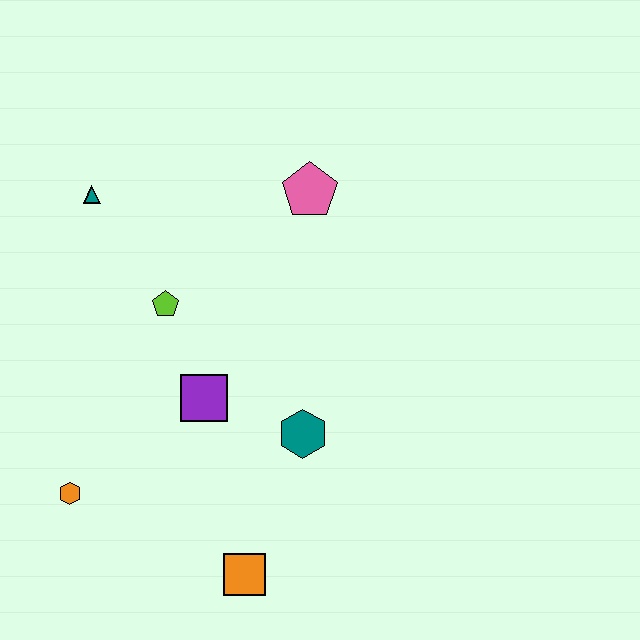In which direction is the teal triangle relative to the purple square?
The teal triangle is above the purple square.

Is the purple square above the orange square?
Yes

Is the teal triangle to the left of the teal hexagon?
Yes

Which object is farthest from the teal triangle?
The orange square is farthest from the teal triangle.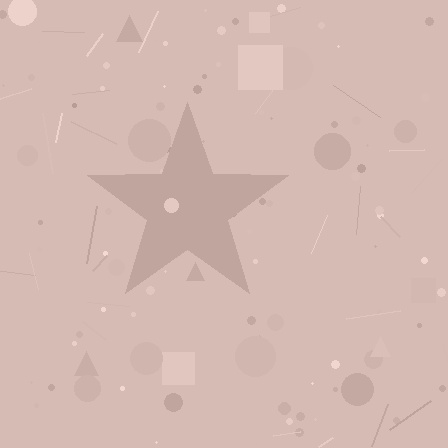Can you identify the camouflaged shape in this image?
The camouflaged shape is a star.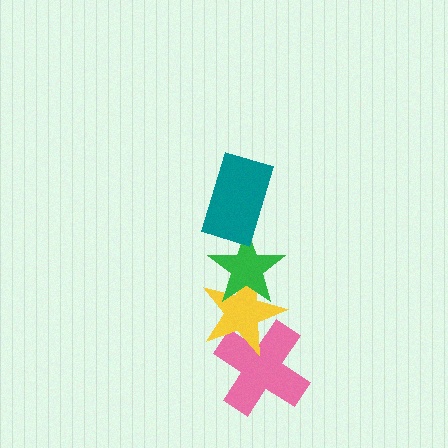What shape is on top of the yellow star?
The green star is on top of the yellow star.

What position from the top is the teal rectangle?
The teal rectangle is 1st from the top.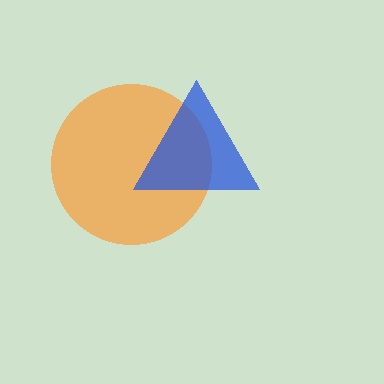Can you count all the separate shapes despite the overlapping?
Yes, there are 2 separate shapes.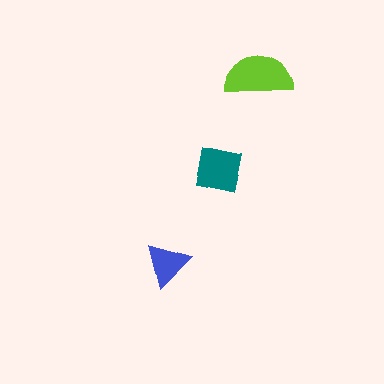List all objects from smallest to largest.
The blue triangle, the teal square, the lime semicircle.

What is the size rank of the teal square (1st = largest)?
2nd.